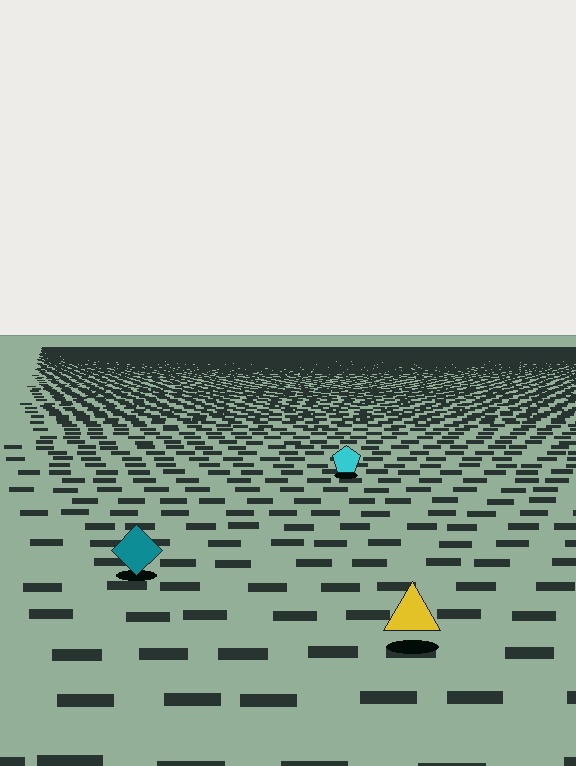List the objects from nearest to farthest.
From nearest to farthest: the yellow triangle, the teal diamond, the cyan pentagon.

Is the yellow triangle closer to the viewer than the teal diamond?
Yes. The yellow triangle is closer — you can tell from the texture gradient: the ground texture is coarser near it.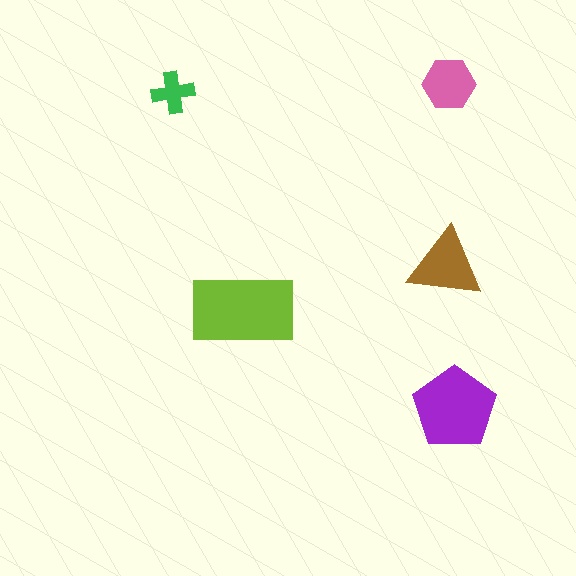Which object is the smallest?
The green cross.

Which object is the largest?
The lime rectangle.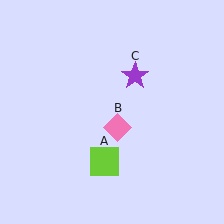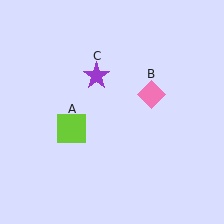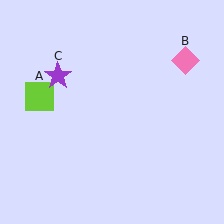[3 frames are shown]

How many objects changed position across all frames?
3 objects changed position: lime square (object A), pink diamond (object B), purple star (object C).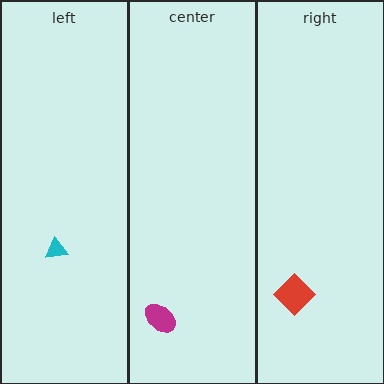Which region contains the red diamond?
The right region.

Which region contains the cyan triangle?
The left region.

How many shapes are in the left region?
1.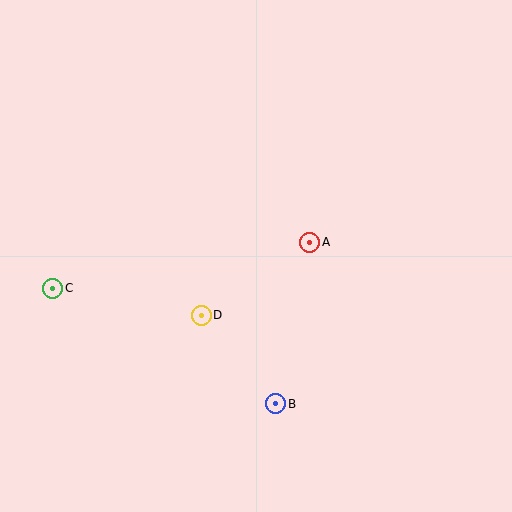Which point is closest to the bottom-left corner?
Point C is closest to the bottom-left corner.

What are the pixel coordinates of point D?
Point D is at (201, 315).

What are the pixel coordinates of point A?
Point A is at (310, 242).